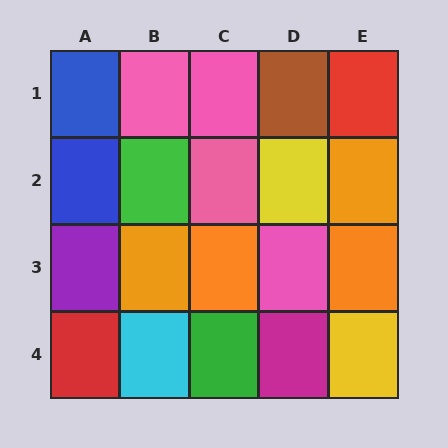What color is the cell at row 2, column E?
Orange.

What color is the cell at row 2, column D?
Yellow.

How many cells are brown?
1 cell is brown.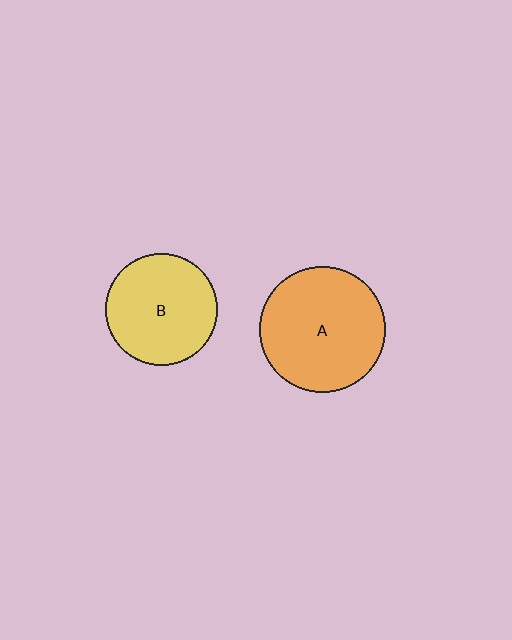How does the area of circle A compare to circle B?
Approximately 1.3 times.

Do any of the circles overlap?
No, none of the circles overlap.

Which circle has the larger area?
Circle A (orange).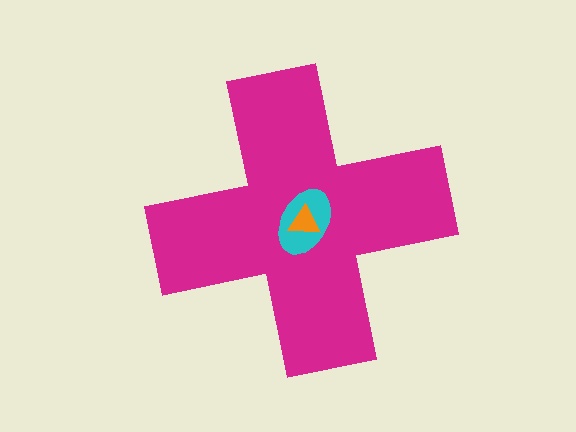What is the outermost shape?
The magenta cross.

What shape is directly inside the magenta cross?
The cyan ellipse.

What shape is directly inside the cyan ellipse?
The orange triangle.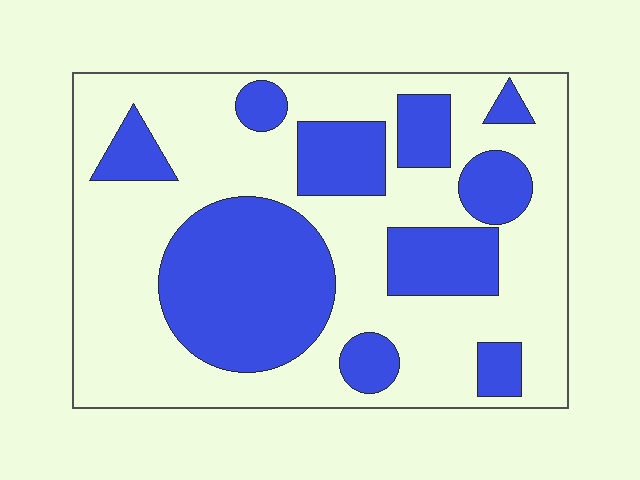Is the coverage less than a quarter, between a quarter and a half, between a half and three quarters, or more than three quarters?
Between a quarter and a half.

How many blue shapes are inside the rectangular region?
10.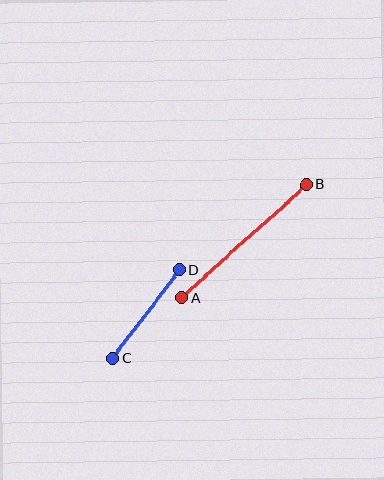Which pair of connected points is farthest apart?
Points A and B are farthest apart.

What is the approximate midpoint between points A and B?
The midpoint is at approximately (244, 241) pixels.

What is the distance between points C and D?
The distance is approximately 111 pixels.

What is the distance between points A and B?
The distance is approximately 168 pixels.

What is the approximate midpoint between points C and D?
The midpoint is at approximately (146, 314) pixels.